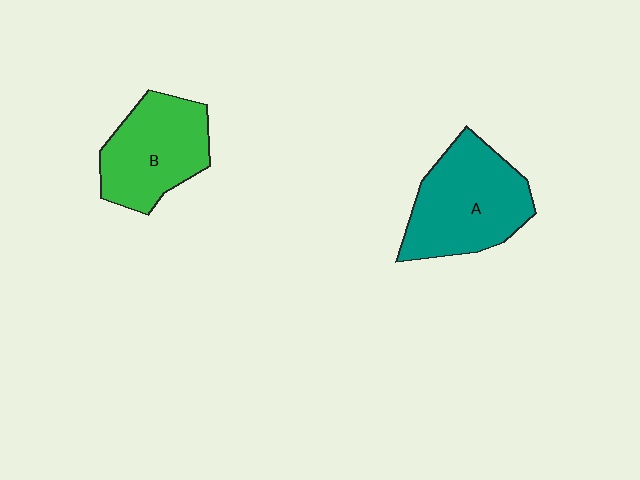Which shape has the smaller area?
Shape B (green).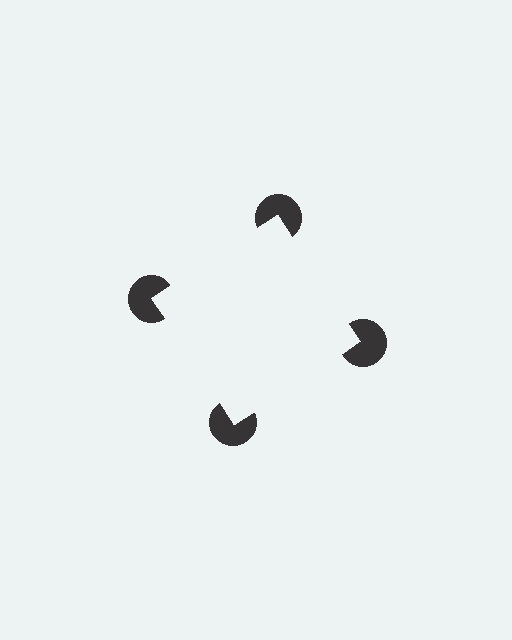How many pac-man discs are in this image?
There are 4 — one at each vertex of the illusory square.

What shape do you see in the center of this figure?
An illusory square — its edges are inferred from the aligned wedge cuts in the pac-man discs, not physically drawn.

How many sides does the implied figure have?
4 sides.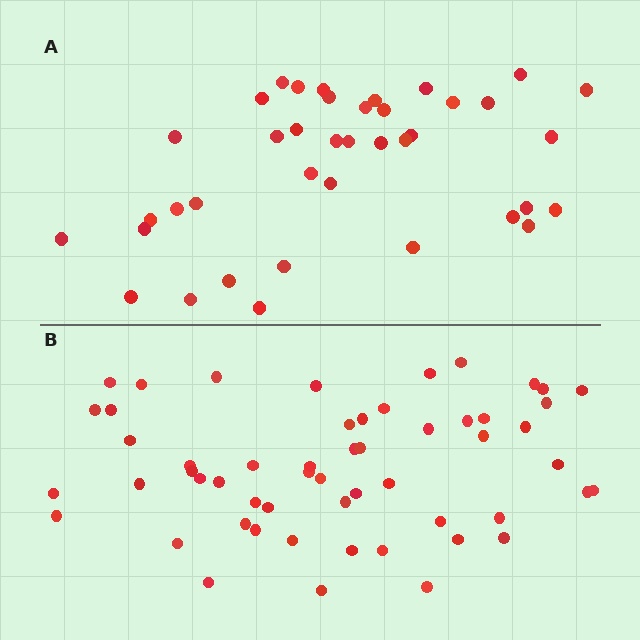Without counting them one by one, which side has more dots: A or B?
Region B (the bottom region) has more dots.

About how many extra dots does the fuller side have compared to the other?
Region B has approximately 15 more dots than region A.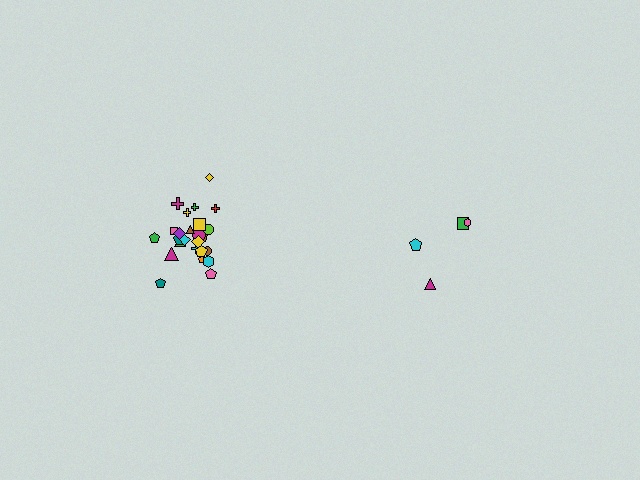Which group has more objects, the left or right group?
The left group.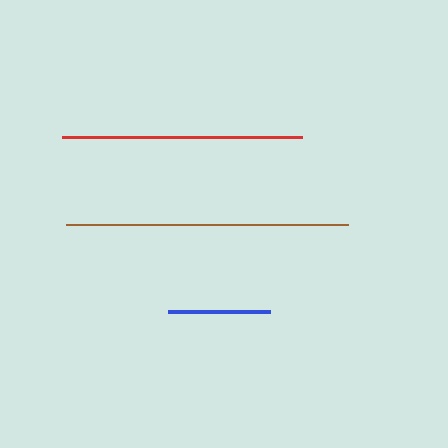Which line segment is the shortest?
The blue line is the shortest at approximately 103 pixels.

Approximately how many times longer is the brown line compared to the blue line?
The brown line is approximately 2.7 times the length of the blue line.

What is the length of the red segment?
The red segment is approximately 240 pixels long.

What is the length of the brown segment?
The brown segment is approximately 282 pixels long.